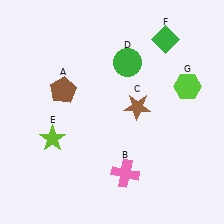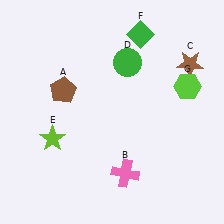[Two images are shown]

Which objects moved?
The objects that moved are: the brown star (C), the green diamond (F).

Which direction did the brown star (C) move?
The brown star (C) moved right.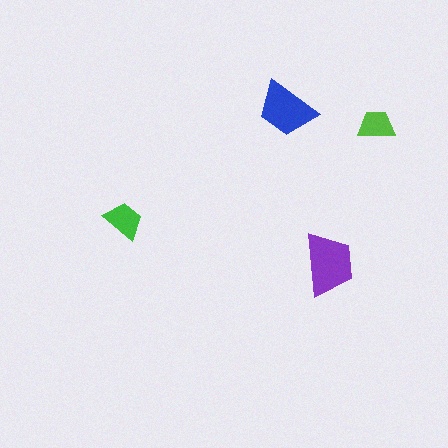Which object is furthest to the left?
The green trapezoid is leftmost.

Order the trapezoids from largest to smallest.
the purple one, the blue one, the green one, the lime one.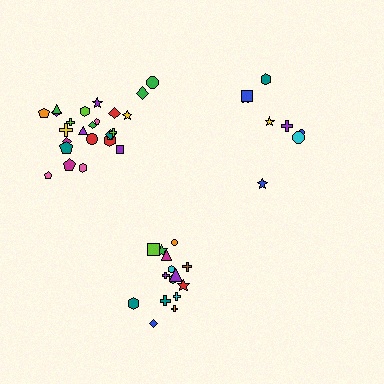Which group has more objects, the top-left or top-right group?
The top-left group.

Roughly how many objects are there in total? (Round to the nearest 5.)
Roughly 50 objects in total.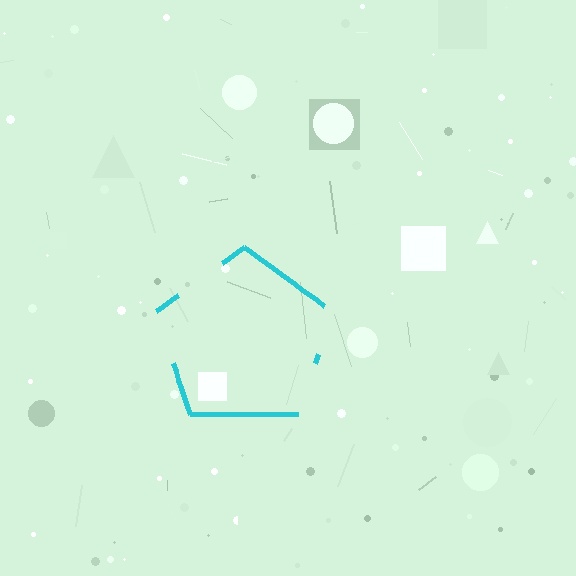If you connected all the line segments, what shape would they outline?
They would outline a pentagon.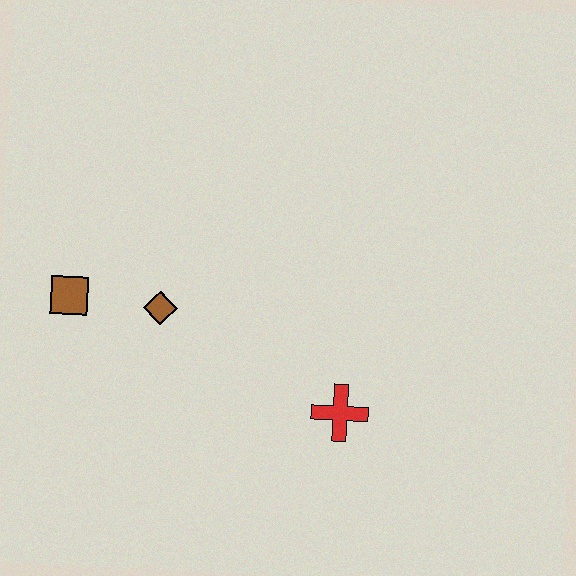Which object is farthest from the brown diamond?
The red cross is farthest from the brown diamond.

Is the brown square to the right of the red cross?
No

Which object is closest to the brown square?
The brown diamond is closest to the brown square.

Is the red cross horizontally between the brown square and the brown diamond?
No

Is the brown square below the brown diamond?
No